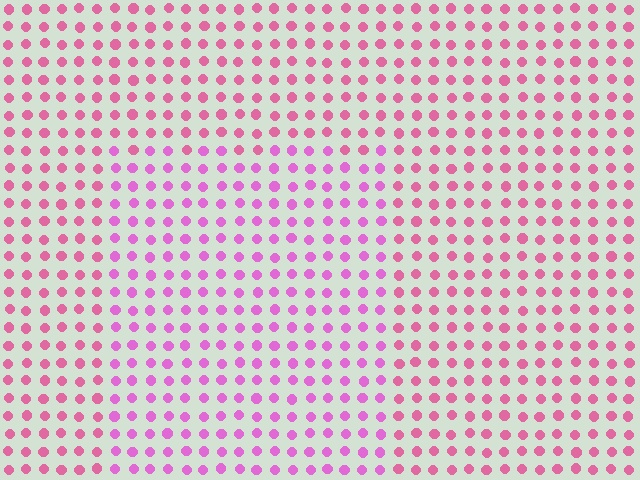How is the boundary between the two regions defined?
The boundary is defined purely by a slight shift in hue (about 26 degrees). Spacing, size, and orientation are identical on both sides.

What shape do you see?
I see a rectangle.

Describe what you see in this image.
The image is filled with small pink elements in a uniform arrangement. A rectangle-shaped region is visible where the elements are tinted to a slightly different hue, forming a subtle color boundary.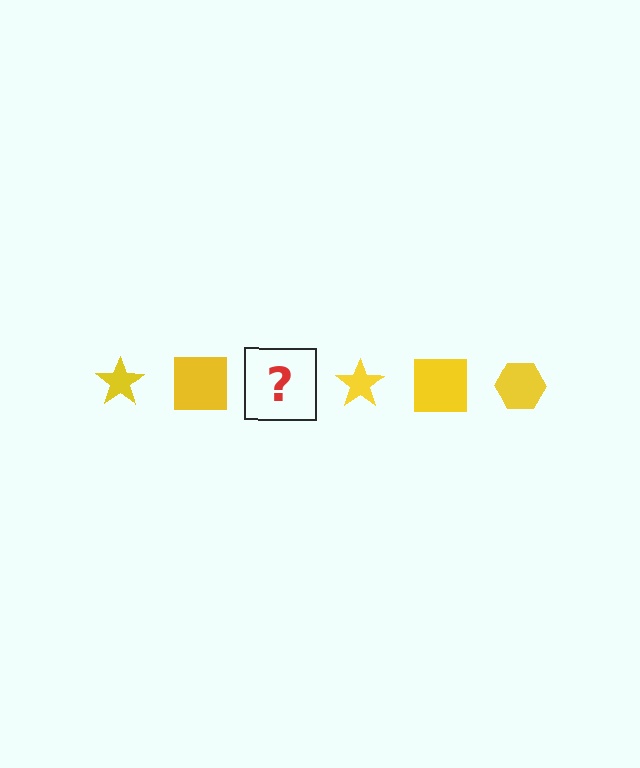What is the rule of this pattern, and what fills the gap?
The rule is that the pattern cycles through star, square, hexagon shapes in yellow. The gap should be filled with a yellow hexagon.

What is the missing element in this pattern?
The missing element is a yellow hexagon.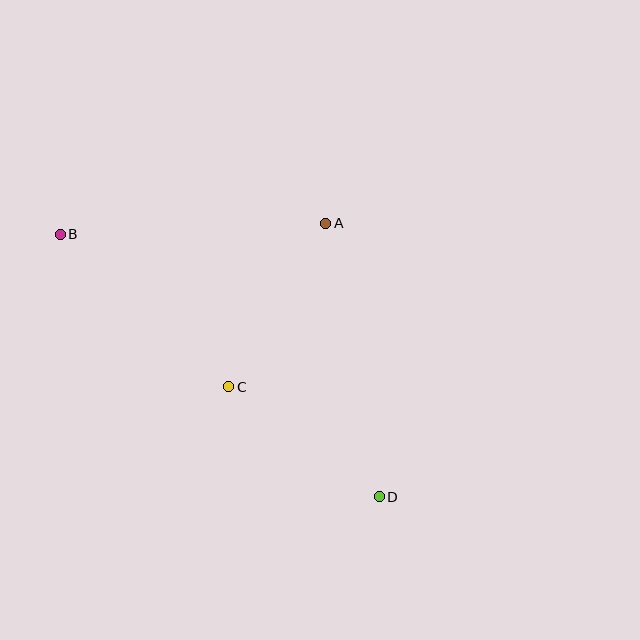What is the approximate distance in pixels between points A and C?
The distance between A and C is approximately 191 pixels.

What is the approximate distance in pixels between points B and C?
The distance between B and C is approximately 227 pixels.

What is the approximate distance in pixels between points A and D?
The distance between A and D is approximately 279 pixels.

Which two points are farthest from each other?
Points B and D are farthest from each other.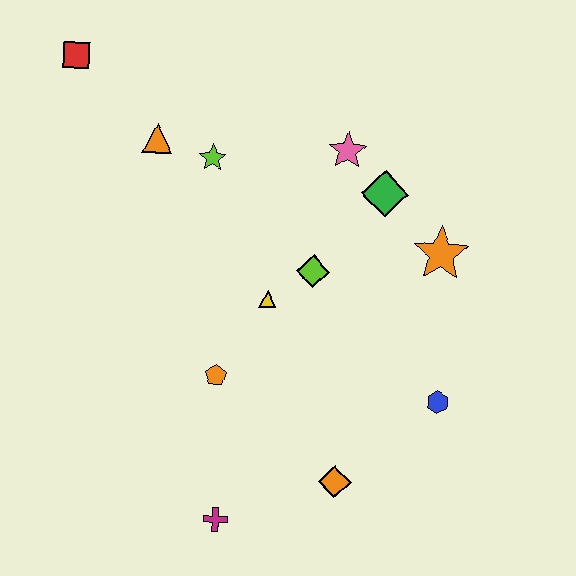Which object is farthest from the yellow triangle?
The red square is farthest from the yellow triangle.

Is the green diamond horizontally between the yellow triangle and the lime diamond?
No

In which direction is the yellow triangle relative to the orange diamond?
The yellow triangle is above the orange diamond.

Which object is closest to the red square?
The orange triangle is closest to the red square.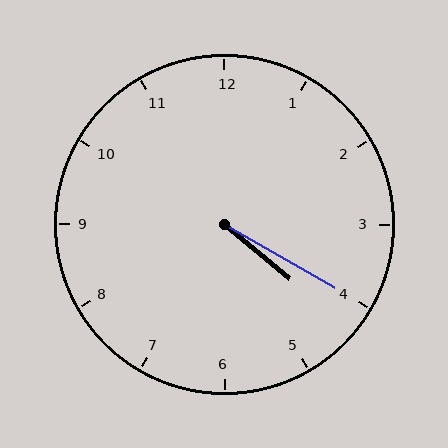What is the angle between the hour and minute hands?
Approximately 10 degrees.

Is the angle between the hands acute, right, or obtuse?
It is acute.